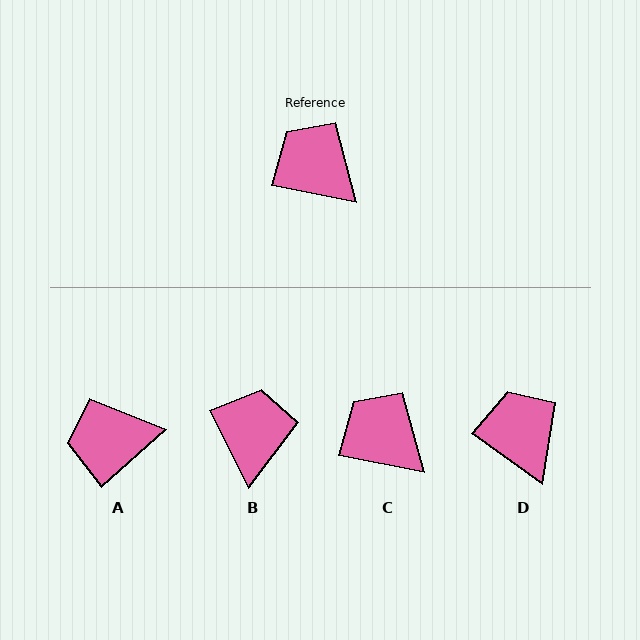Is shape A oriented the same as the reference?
No, it is off by about 53 degrees.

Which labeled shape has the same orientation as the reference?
C.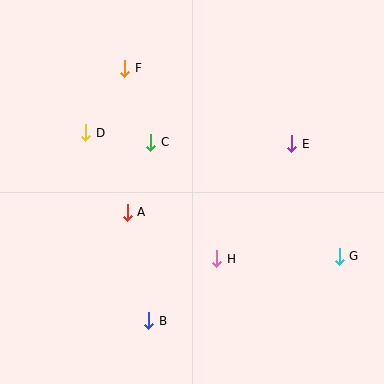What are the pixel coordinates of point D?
Point D is at (86, 133).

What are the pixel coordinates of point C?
Point C is at (151, 142).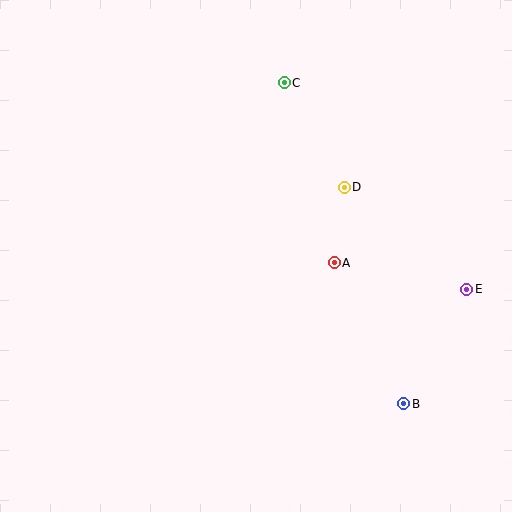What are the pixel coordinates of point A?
Point A is at (334, 263).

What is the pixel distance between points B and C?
The distance between B and C is 343 pixels.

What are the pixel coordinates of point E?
Point E is at (467, 289).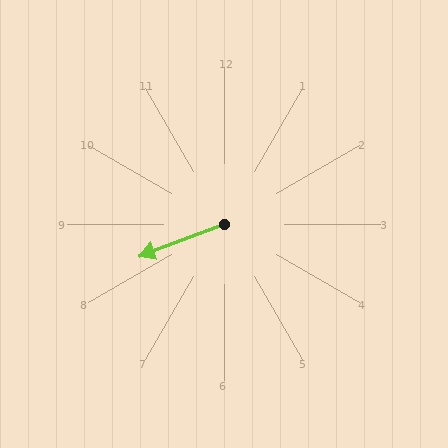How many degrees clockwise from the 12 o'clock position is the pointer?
Approximately 249 degrees.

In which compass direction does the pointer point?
West.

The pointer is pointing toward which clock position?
Roughly 8 o'clock.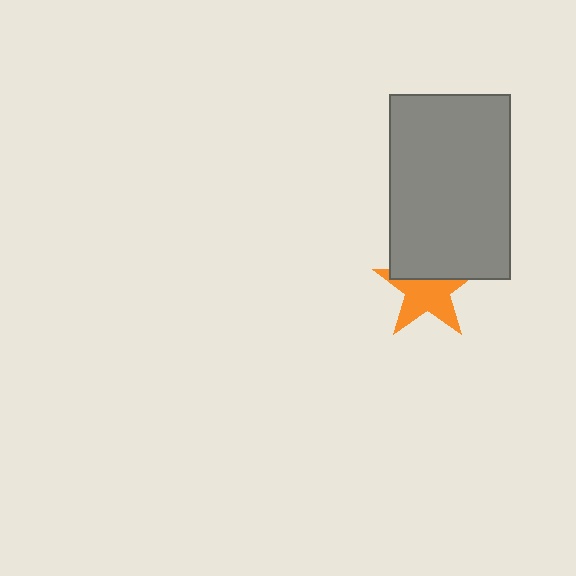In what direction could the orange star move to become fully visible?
The orange star could move down. That would shift it out from behind the gray rectangle entirely.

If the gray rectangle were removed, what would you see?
You would see the complete orange star.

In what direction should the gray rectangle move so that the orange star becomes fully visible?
The gray rectangle should move up. That is the shortest direction to clear the overlap and leave the orange star fully visible.